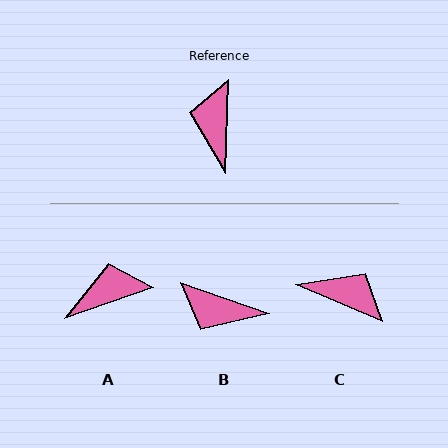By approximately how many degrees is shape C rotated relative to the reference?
Approximately 111 degrees clockwise.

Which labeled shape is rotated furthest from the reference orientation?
C, about 111 degrees away.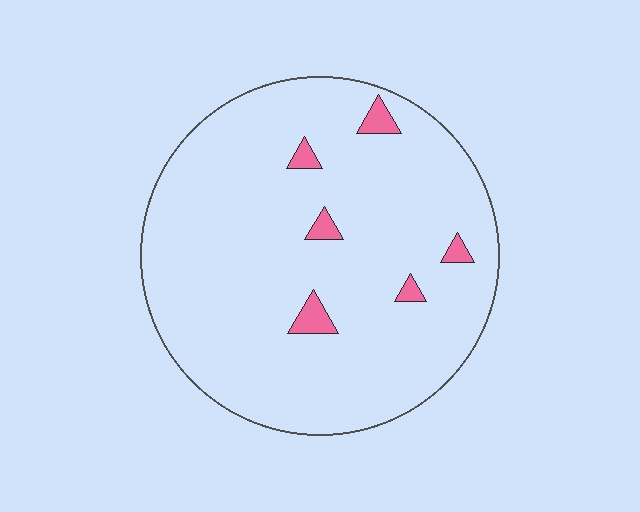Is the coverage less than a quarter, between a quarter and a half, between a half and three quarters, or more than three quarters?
Less than a quarter.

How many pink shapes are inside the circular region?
6.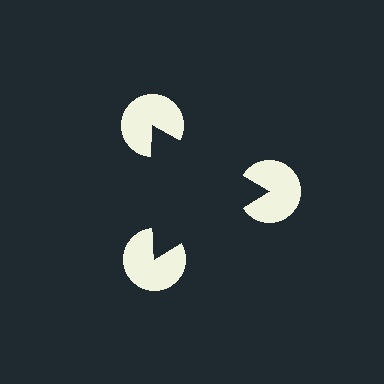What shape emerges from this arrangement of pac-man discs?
An illusory triangle — its edges are inferred from the aligned wedge cuts in the pac-man discs, not physically drawn.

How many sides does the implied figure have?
3 sides.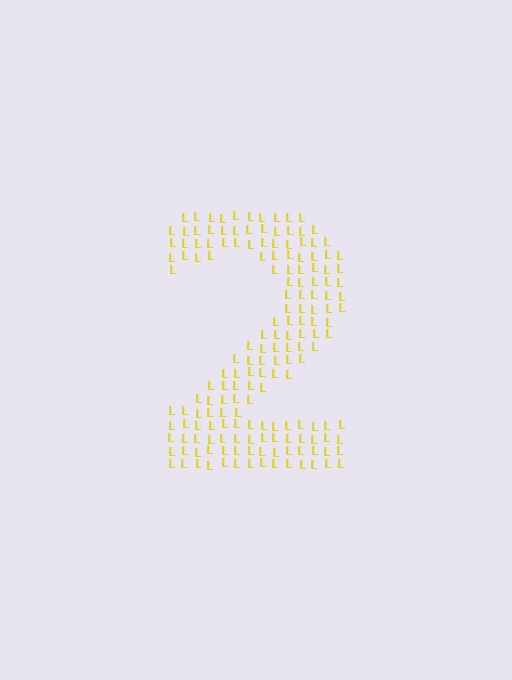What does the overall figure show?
The overall figure shows the digit 2.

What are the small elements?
The small elements are letter L's.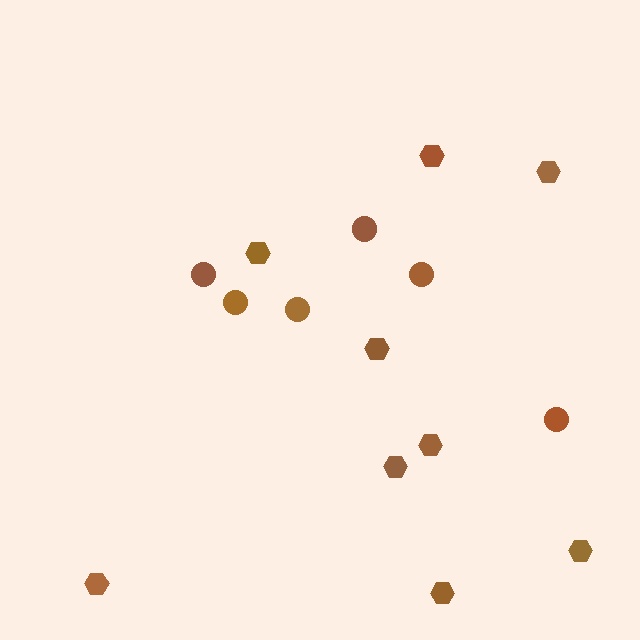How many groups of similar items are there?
There are 2 groups: one group of hexagons (9) and one group of circles (6).